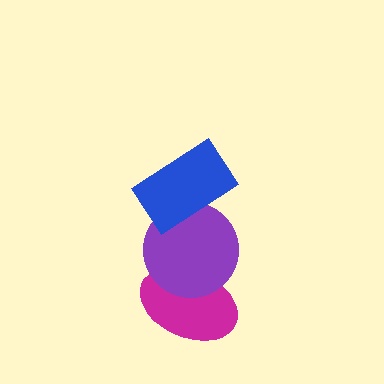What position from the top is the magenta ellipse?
The magenta ellipse is 3rd from the top.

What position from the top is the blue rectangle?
The blue rectangle is 1st from the top.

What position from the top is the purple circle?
The purple circle is 2nd from the top.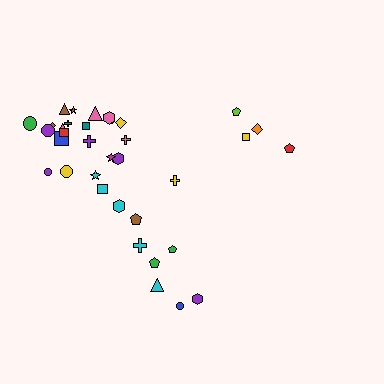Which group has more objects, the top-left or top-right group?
The top-left group.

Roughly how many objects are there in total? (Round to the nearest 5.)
Roughly 35 objects in total.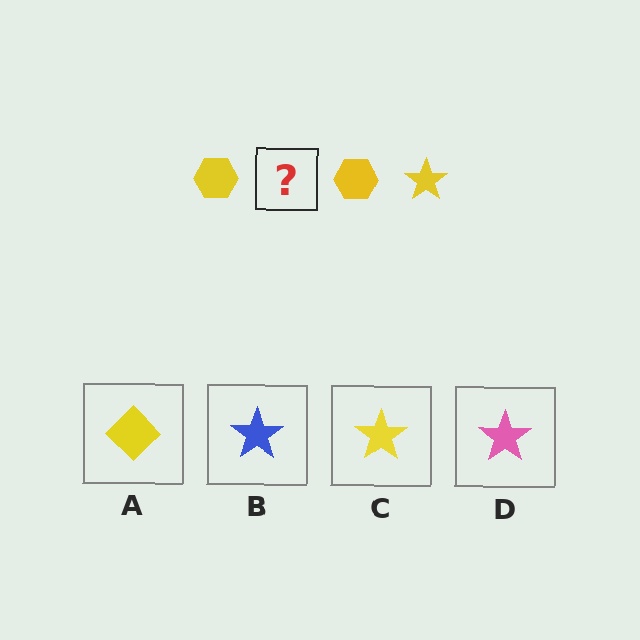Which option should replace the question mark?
Option C.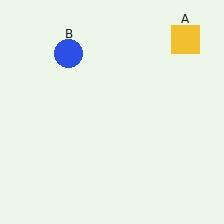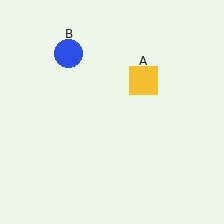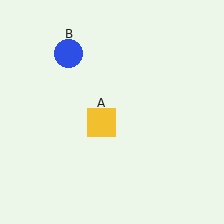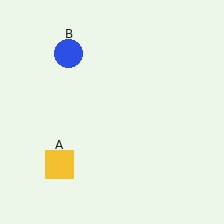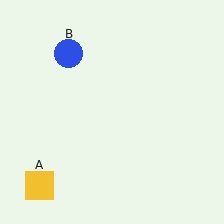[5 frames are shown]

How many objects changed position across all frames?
1 object changed position: yellow square (object A).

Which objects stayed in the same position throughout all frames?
Blue circle (object B) remained stationary.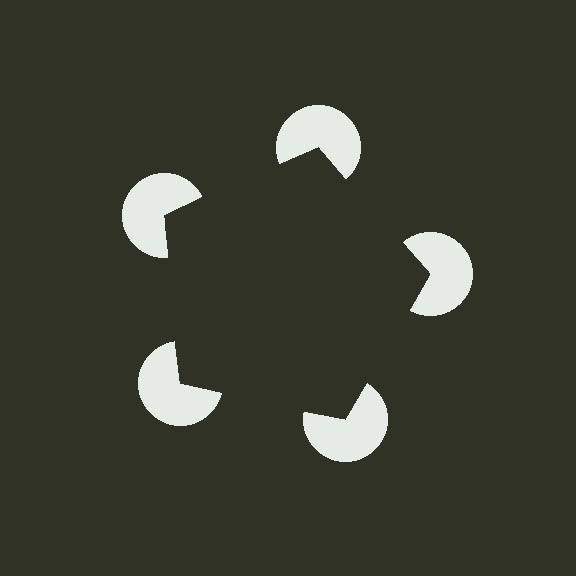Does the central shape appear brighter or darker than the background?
It typically appears slightly darker than the background, even though no actual brightness change is drawn.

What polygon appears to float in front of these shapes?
An illusory pentagon — its edges are inferred from the aligned wedge cuts in the pac-man discs, not physically drawn.